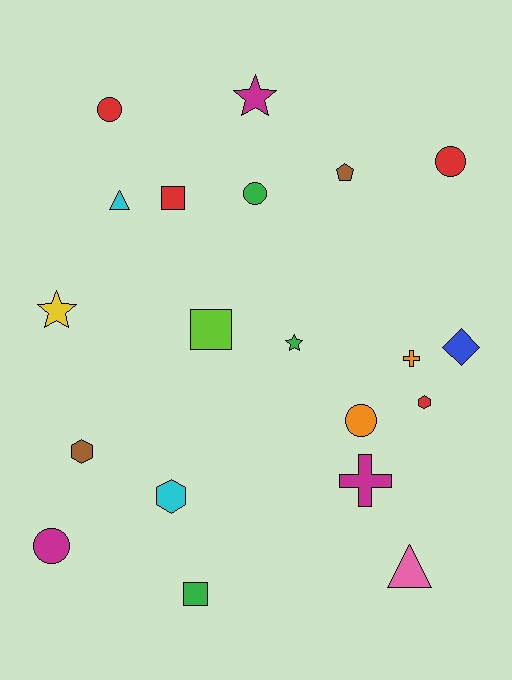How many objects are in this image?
There are 20 objects.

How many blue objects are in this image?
There is 1 blue object.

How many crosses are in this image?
There are 2 crosses.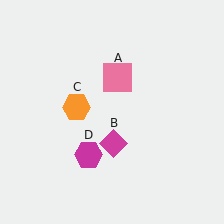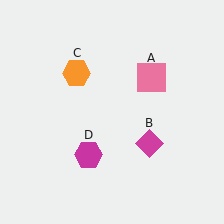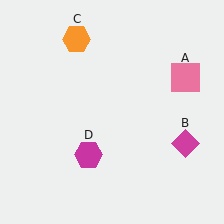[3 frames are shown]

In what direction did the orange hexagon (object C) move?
The orange hexagon (object C) moved up.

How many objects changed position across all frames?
3 objects changed position: pink square (object A), magenta diamond (object B), orange hexagon (object C).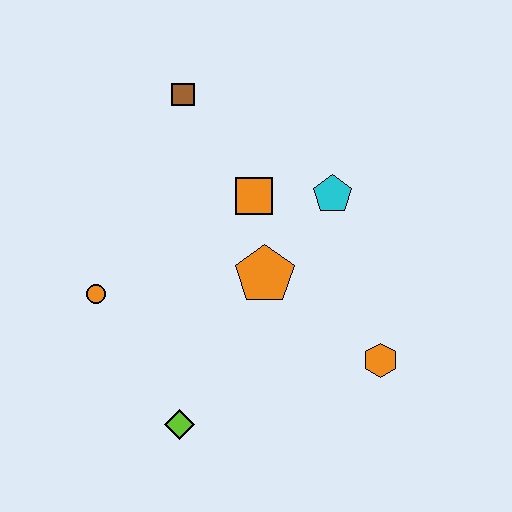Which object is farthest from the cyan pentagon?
The lime diamond is farthest from the cyan pentagon.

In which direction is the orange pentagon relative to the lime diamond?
The orange pentagon is above the lime diamond.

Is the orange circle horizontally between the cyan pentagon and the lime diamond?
No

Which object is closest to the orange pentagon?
The orange square is closest to the orange pentagon.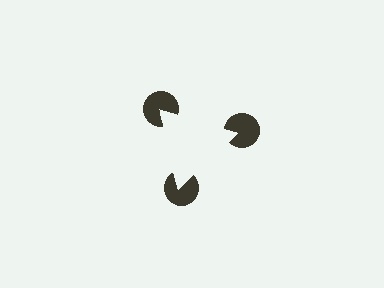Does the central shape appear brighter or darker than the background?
It typically appears slightly brighter than the background, even though no actual brightness change is drawn.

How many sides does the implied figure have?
3 sides.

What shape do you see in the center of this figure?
An illusory triangle — its edges are inferred from the aligned wedge cuts in the pac-man discs, not physically drawn.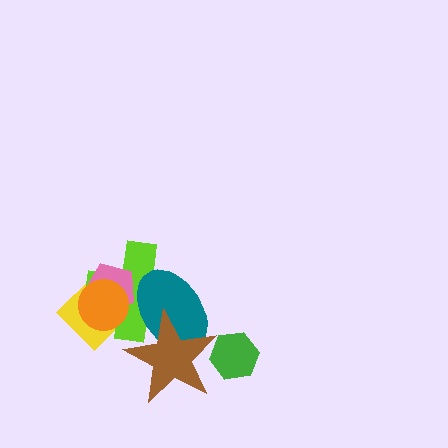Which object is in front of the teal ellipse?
The brown star is in front of the teal ellipse.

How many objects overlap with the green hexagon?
1 object overlaps with the green hexagon.